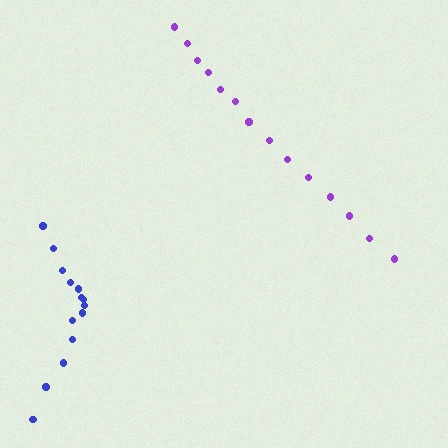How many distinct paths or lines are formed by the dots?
There are 2 distinct paths.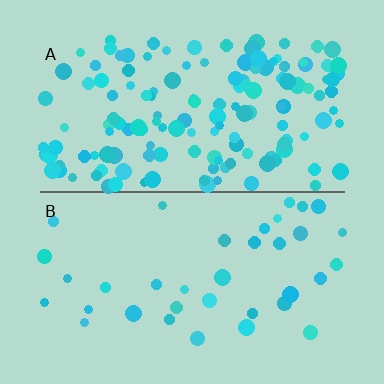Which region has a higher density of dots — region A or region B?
A (the top).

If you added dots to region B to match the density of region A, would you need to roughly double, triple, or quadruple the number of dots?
Approximately quadruple.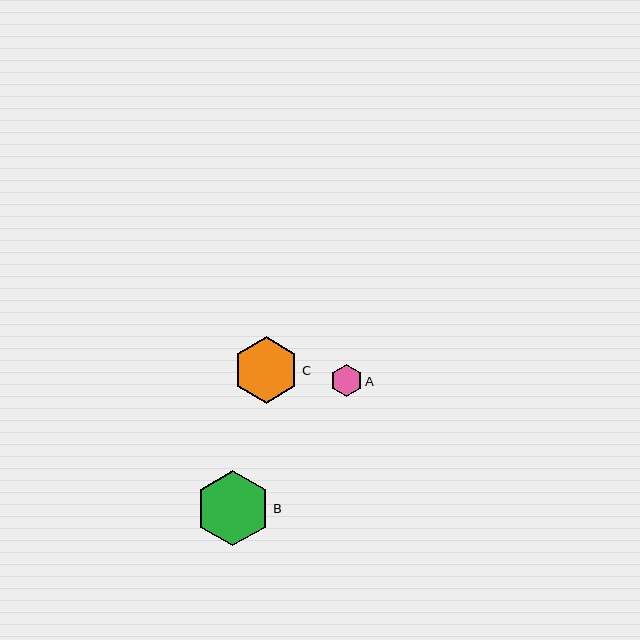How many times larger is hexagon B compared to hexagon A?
Hexagon B is approximately 2.4 times the size of hexagon A.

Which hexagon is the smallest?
Hexagon A is the smallest with a size of approximately 32 pixels.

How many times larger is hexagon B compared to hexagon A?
Hexagon B is approximately 2.4 times the size of hexagon A.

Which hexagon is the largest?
Hexagon B is the largest with a size of approximately 75 pixels.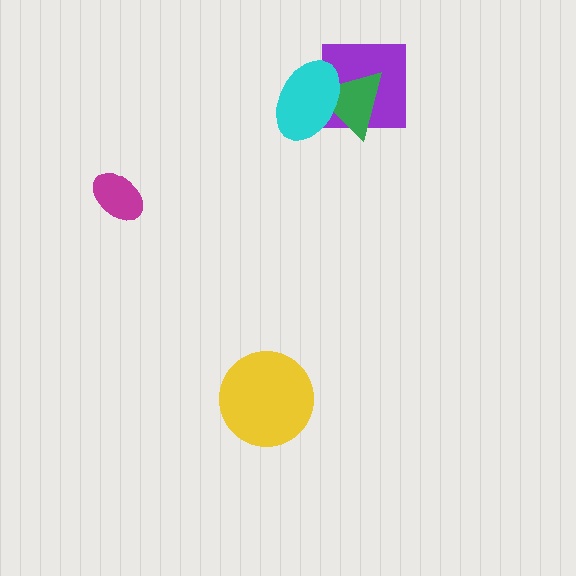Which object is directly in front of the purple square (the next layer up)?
The green triangle is directly in front of the purple square.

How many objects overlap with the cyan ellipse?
2 objects overlap with the cyan ellipse.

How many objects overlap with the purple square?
2 objects overlap with the purple square.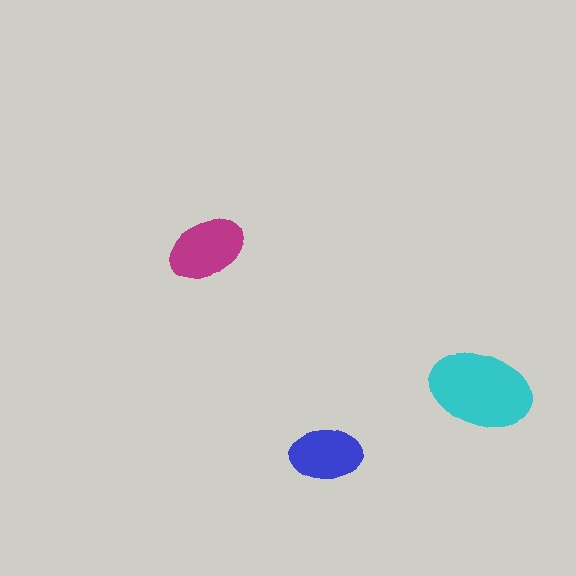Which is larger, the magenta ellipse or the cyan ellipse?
The cyan one.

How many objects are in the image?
There are 3 objects in the image.